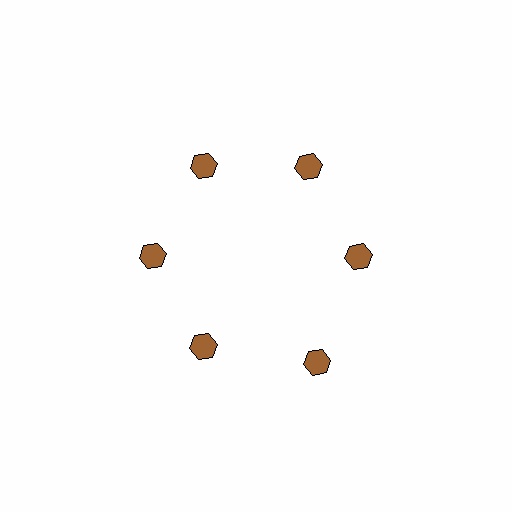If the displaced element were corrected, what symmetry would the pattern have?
It would have 6-fold rotational symmetry — the pattern would map onto itself every 60 degrees.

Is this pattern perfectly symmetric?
No. The 6 brown hexagons are arranged in a ring, but one element near the 5 o'clock position is pushed outward from the center, breaking the 6-fold rotational symmetry.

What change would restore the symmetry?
The symmetry would be restored by moving it inward, back onto the ring so that all 6 hexagons sit at equal angles and equal distance from the center.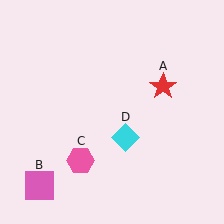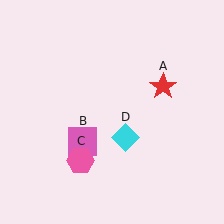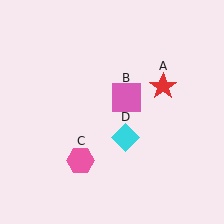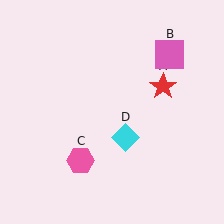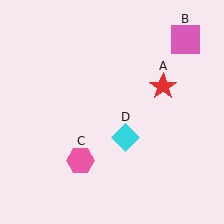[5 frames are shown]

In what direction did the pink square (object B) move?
The pink square (object B) moved up and to the right.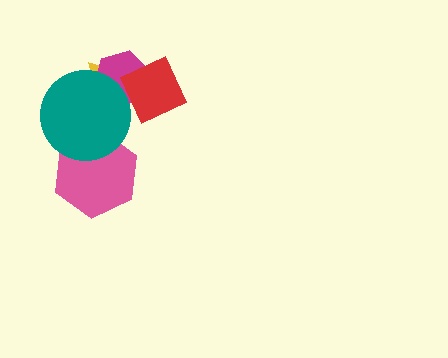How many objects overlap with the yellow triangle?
3 objects overlap with the yellow triangle.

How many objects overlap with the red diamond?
2 objects overlap with the red diamond.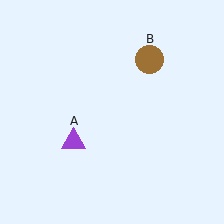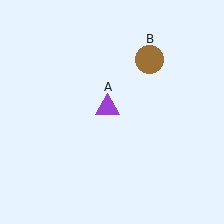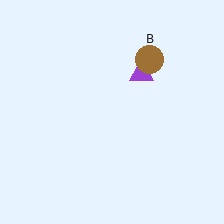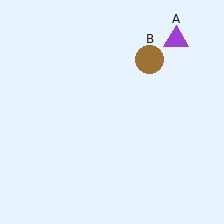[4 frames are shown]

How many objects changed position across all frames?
1 object changed position: purple triangle (object A).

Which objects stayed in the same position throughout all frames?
Brown circle (object B) remained stationary.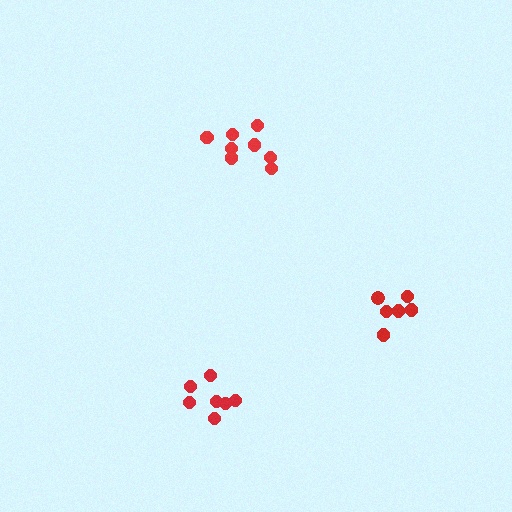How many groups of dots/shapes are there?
There are 3 groups.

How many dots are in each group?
Group 1: 7 dots, Group 2: 8 dots, Group 3: 6 dots (21 total).